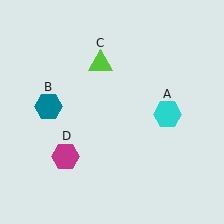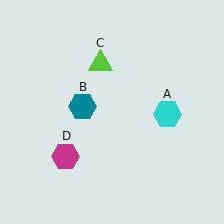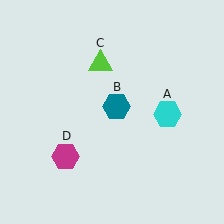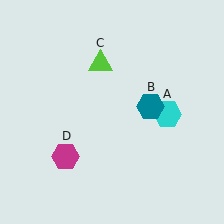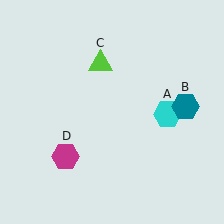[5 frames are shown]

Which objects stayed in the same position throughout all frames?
Cyan hexagon (object A) and lime triangle (object C) and magenta hexagon (object D) remained stationary.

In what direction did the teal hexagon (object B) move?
The teal hexagon (object B) moved right.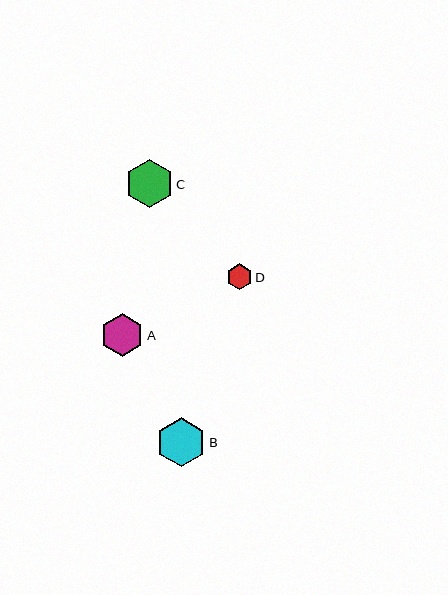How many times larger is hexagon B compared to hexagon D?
Hexagon B is approximately 1.9 times the size of hexagon D.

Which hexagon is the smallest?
Hexagon D is the smallest with a size of approximately 26 pixels.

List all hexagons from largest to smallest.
From largest to smallest: B, C, A, D.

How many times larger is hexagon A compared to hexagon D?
Hexagon A is approximately 1.7 times the size of hexagon D.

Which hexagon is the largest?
Hexagon B is the largest with a size of approximately 49 pixels.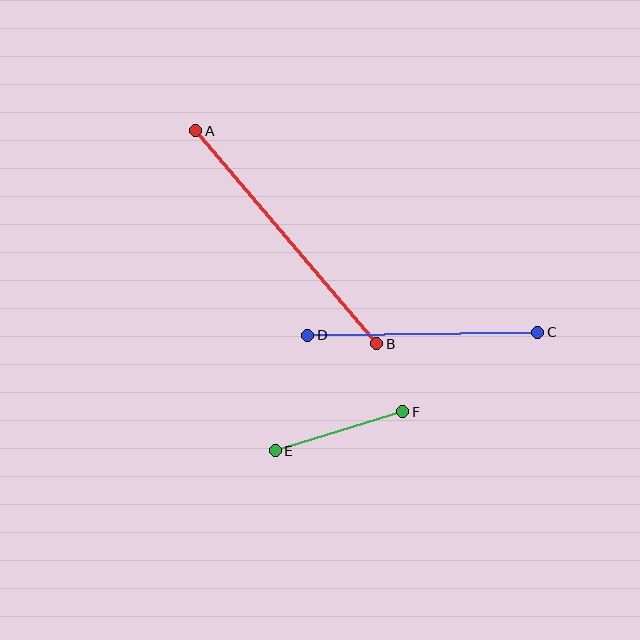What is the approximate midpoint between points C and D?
The midpoint is at approximately (423, 334) pixels.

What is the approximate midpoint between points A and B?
The midpoint is at approximately (286, 237) pixels.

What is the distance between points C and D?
The distance is approximately 230 pixels.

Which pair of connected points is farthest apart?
Points A and B are farthest apart.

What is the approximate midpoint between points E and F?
The midpoint is at approximately (339, 431) pixels.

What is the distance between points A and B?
The distance is approximately 280 pixels.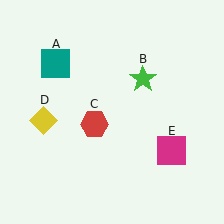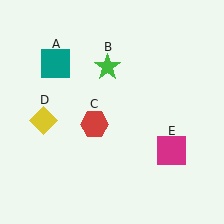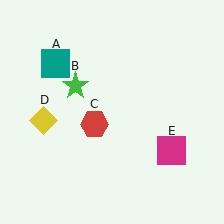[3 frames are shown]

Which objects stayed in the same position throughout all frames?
Teal square (object A) and red hexagon (object C) and yellow diamond (object D) and magenta square (object E) remained stationary.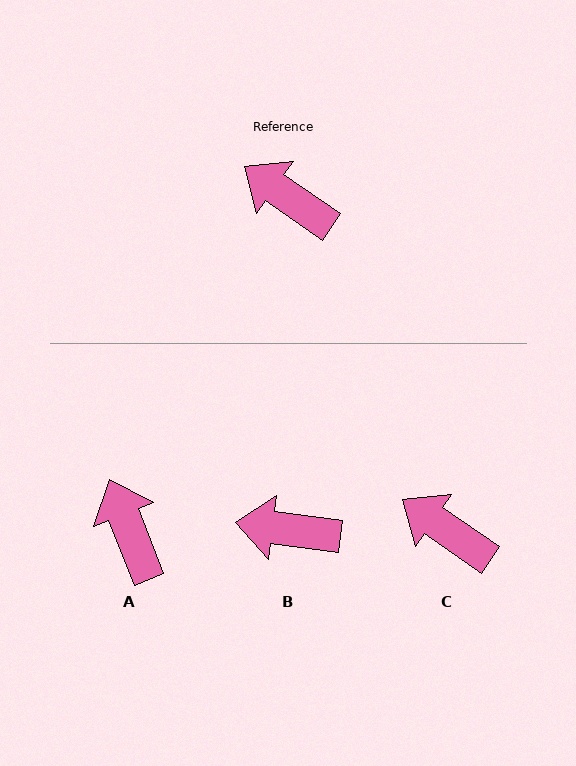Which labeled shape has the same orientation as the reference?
C.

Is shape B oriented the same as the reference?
No, it is off by about 27 degrees.